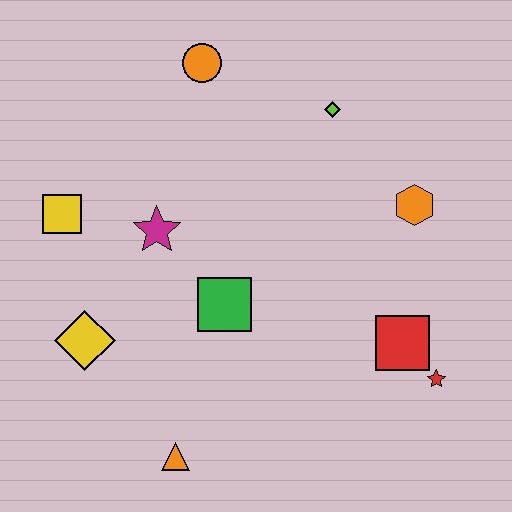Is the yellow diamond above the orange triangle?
Yes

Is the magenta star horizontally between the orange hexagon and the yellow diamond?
Yes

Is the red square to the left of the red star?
Yes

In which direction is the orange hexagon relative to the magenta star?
The orange hexagon is to the right of the magenta star.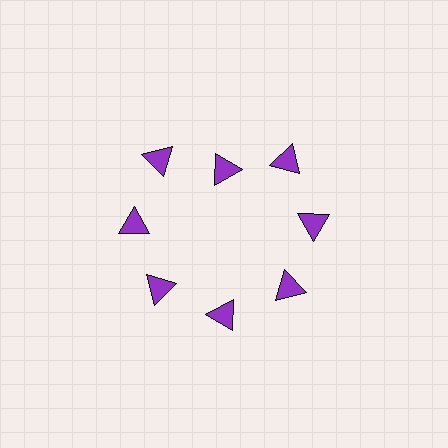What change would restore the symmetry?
The symmetry would be restored by moving it outward, back onto the ring so that all 8 triangles sit at equal angles and equal distance from the center.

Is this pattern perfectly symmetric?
No. The 8 purple triangles are arranged in a ring, but one element near the 12 o'clock position is pulled inward toward the center, breaking the 8-fold rotational symmetry.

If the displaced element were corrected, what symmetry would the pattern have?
It would have 8-fold rotational symmetry — the pattern would map onto itself every 45 degrees.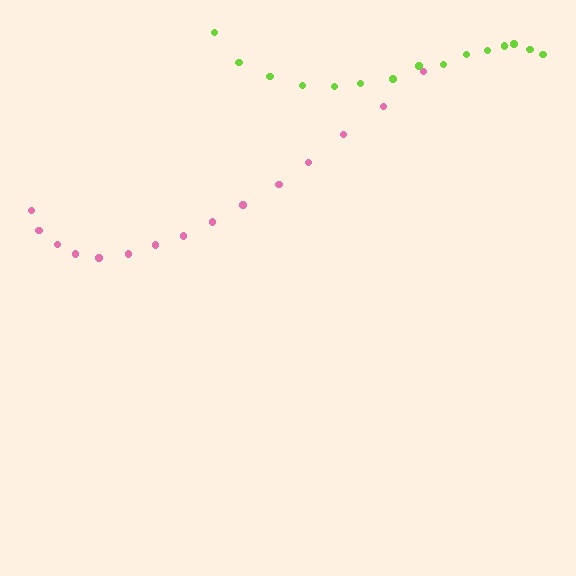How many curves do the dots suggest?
There are 2 distinct paths.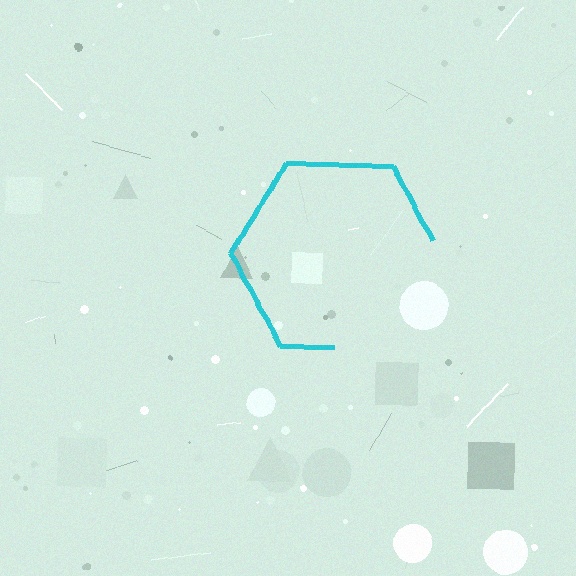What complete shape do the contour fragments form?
The contour fragments form a hexagon.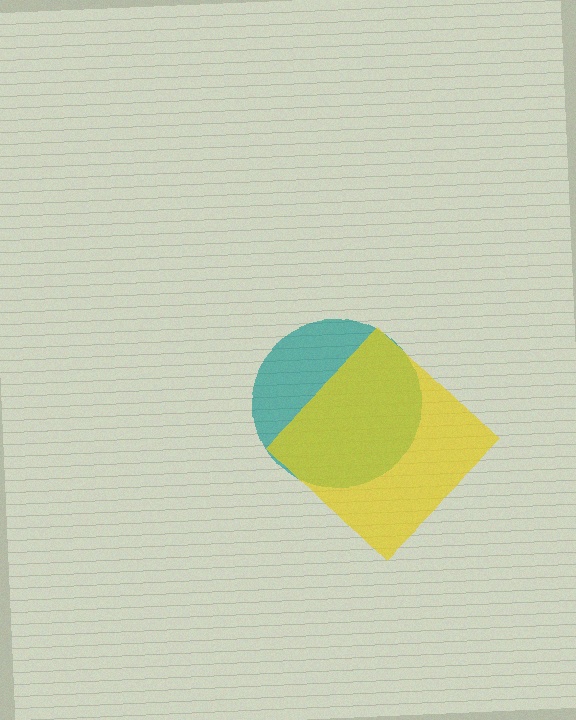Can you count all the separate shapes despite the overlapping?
Yes, there are 2 separate shapes.